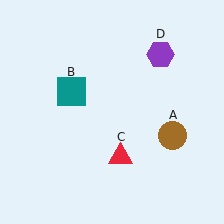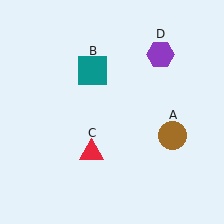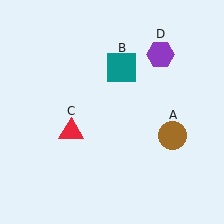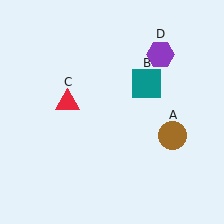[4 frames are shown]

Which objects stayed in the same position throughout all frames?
Brown circle (object A) and purple hexagon (object D) remained stationary.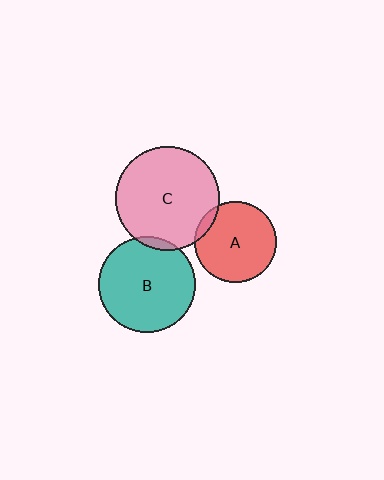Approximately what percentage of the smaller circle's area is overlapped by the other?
Approximately 5%.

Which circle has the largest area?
Circle C (pink).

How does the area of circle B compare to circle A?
Approximately 1.4 times.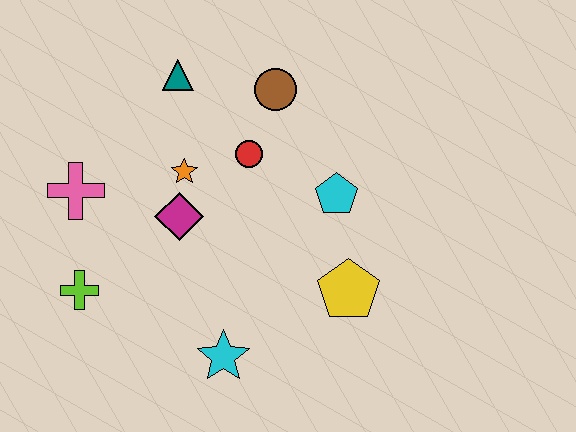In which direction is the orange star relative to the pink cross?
The orange star is to the right of the pink cross.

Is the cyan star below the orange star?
Yes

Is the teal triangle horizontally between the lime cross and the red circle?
Yes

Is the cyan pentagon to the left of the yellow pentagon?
Yes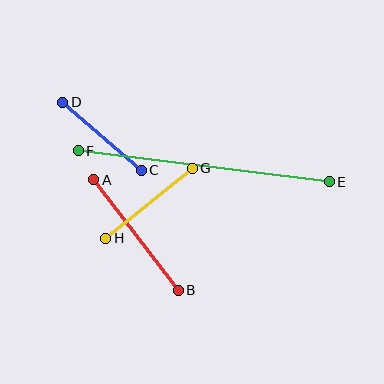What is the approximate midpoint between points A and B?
The midpoint is at approximately (136, 235) pixels.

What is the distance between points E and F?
The distance is approximately 253 pixels.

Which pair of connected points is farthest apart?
Points E and F are farthest apart.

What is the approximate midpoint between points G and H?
The midpoint is at approximately (149, 203) pixels.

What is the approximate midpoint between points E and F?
The midpoint is at approximately (204, 166) pixels.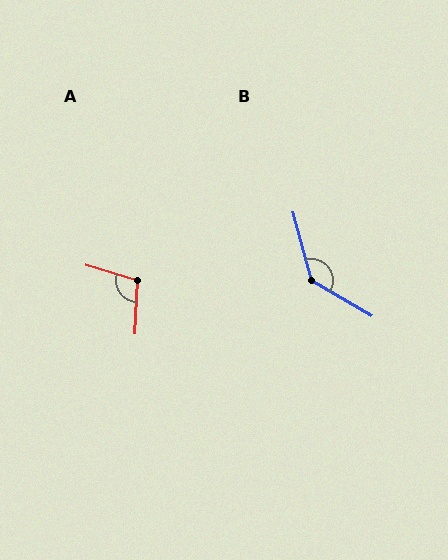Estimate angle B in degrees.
Approximately 135 degrees.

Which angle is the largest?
B, at approximately 135 degrees.